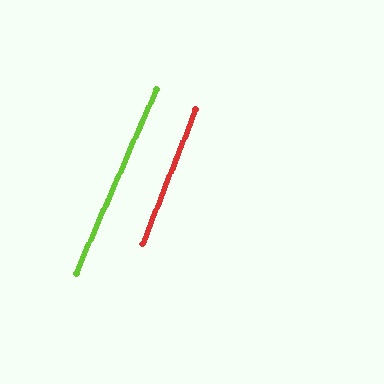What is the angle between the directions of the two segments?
Approximately 2 degrees.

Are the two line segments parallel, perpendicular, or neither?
Parallel — their directions differ by only 1.9°.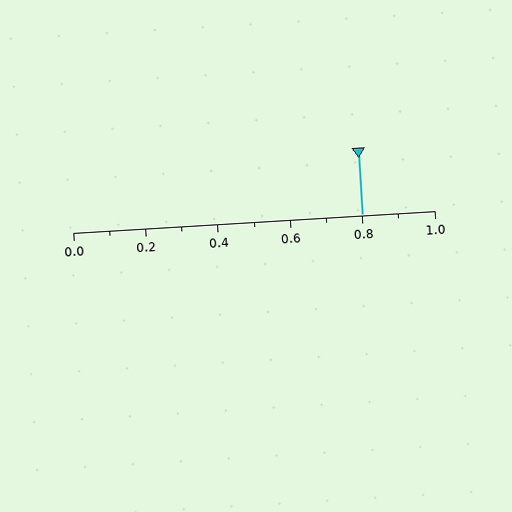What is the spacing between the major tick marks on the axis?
The major ticks are spaced 0.2 apart.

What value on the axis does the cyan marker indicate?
The marker indicates approximately 0.8.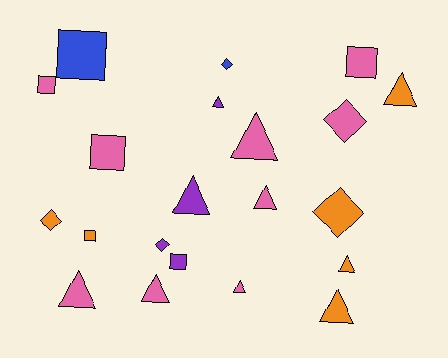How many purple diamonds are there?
There is 1 purple diamond.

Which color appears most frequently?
Pink, with 9 objects.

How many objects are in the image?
There are 21 objects.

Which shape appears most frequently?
Triangle, with 10 objects.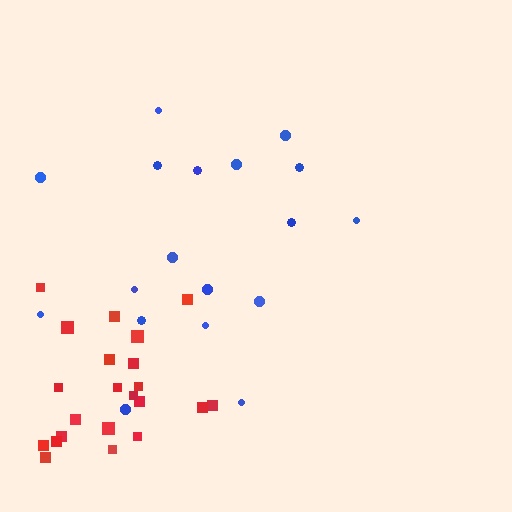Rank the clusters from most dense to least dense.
red, blue.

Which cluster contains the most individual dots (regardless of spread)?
Red (22).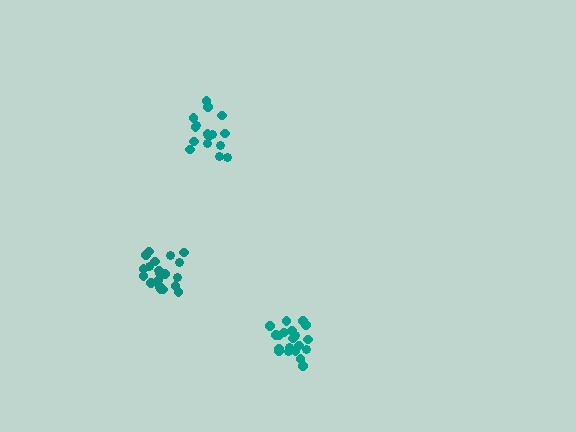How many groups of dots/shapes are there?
There are 3 groups.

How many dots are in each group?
Group 1: 16 dots, Group 2: 20 dots, Group 3: 20 dots (56 total).